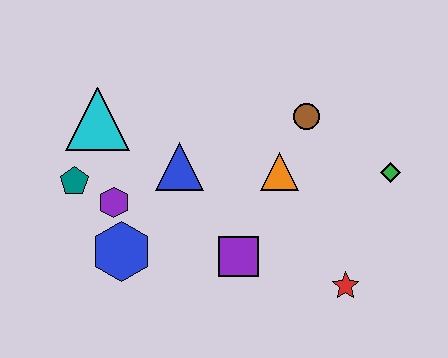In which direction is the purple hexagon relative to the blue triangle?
The purple hexagon is to the left of the blue triangle.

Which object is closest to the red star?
The purple square is closest to the red star.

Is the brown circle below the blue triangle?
No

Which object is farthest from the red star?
The cyan triangle is farthest from the red star.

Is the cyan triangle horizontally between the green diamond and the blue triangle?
No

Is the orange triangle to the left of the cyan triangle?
No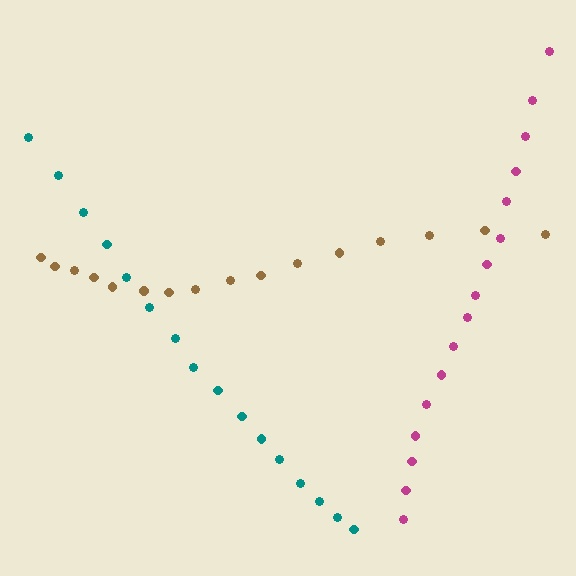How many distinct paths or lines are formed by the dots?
There are 3 distinct paths.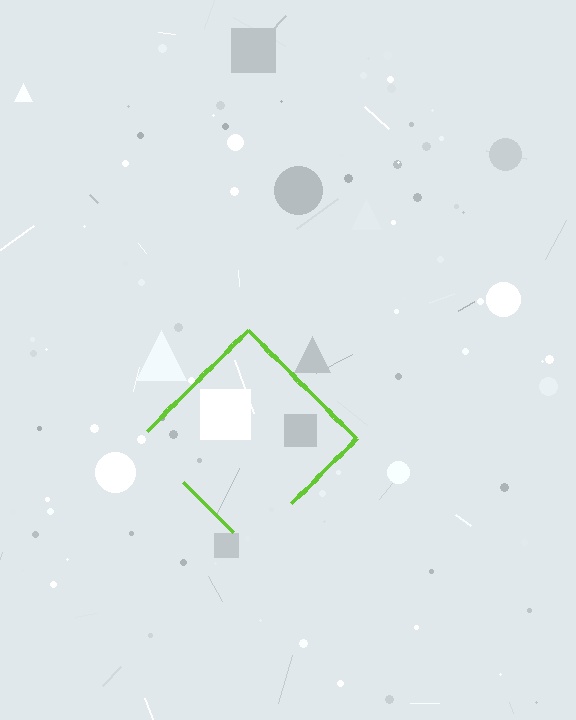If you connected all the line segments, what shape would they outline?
They would outline a diamond.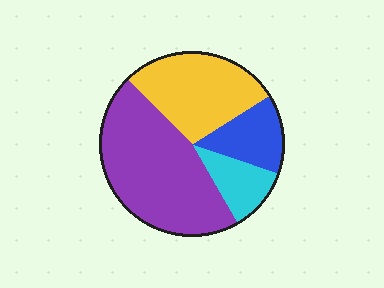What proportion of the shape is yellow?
Yellow takes up between a sixth and a third of the shape.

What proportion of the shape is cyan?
Cyan covers around 10% of the shape.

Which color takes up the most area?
Purple, at roughly 45%.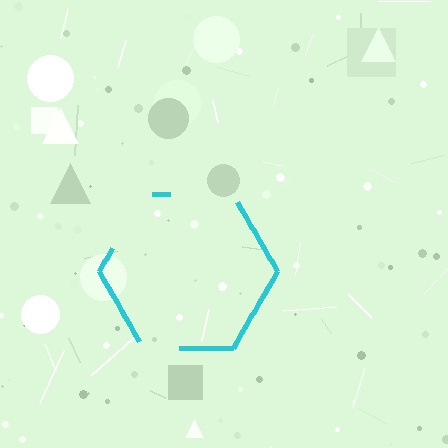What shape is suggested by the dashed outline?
The dashed outline suggests a hexagon.